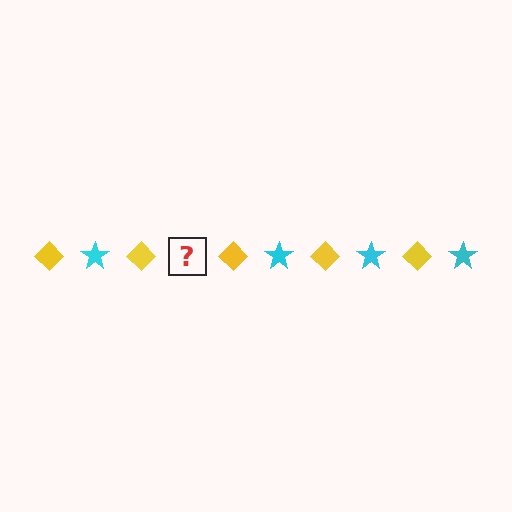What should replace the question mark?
The question mark should be replaced with a cyan star.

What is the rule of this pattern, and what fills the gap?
The rule is that the pattern alternates between yellow diamond and cyan star. The gap should be filled with a cyan star.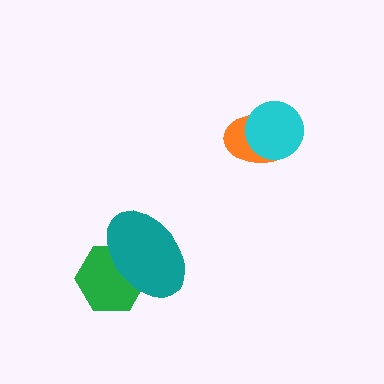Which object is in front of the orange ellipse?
The cyan circle is in front of the orange ellipse.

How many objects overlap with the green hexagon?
1 object overlaps with the green hexagon.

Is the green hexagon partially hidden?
Yes, it is partially covered by another shape.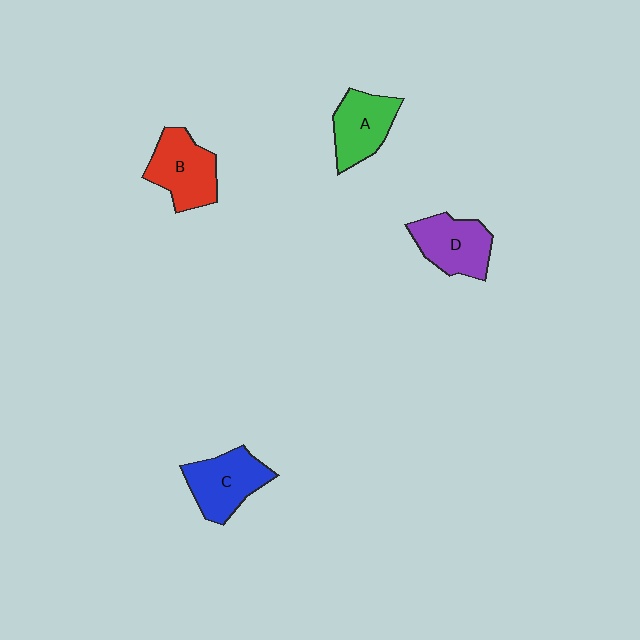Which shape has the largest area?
Shape B (red).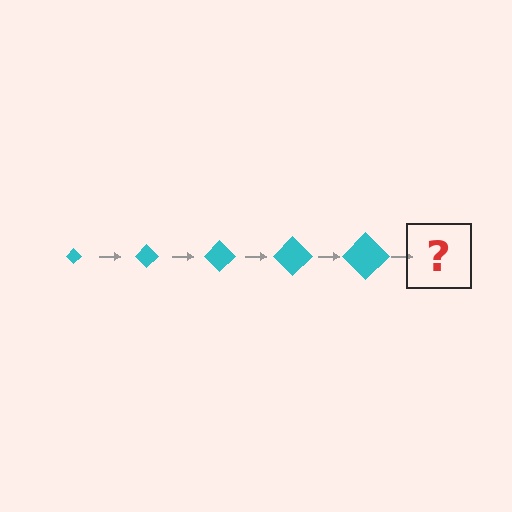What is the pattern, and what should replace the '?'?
The pattern is that the diamond gets progressively larger each step. The '?' should be a cyan diamond, larger than the previous one.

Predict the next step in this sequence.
The next step is a cyan diamond, larger than the previous one.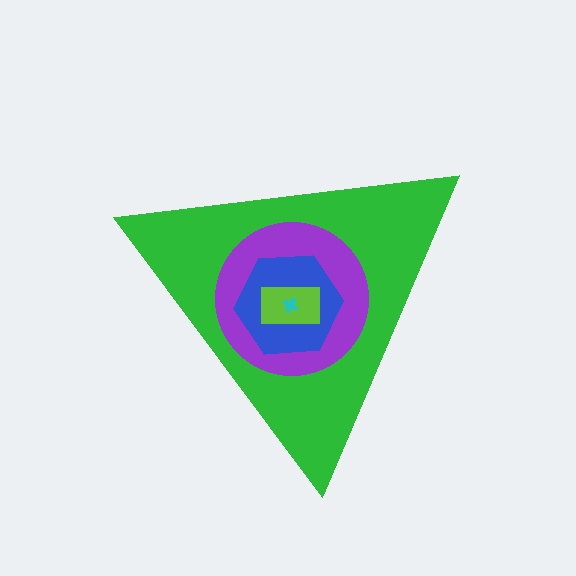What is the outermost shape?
The green triangle.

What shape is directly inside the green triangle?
The purple circle.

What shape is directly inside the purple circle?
The blue hexagon.